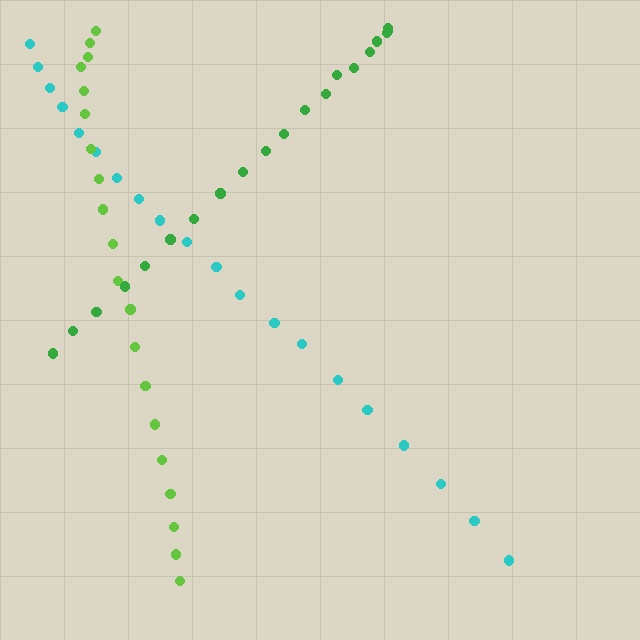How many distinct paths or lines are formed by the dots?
There are 3 distinct paths.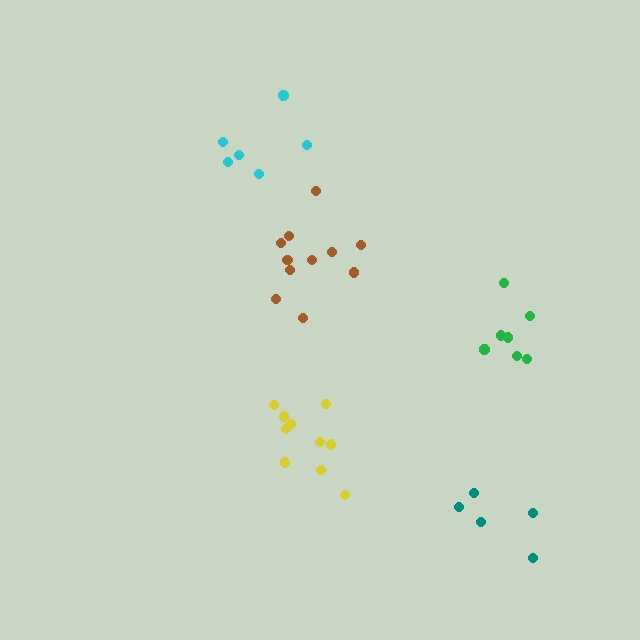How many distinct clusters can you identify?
There are 5 distinct clusters.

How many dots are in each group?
Group 1: 7 dots, Group 2: 10 dots, Group 3: 11 dots, Group 4: 6 dots, Group 5: 5 dots (39 total).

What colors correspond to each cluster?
The clusters are colored: green, yellow, brown, cyan, teal.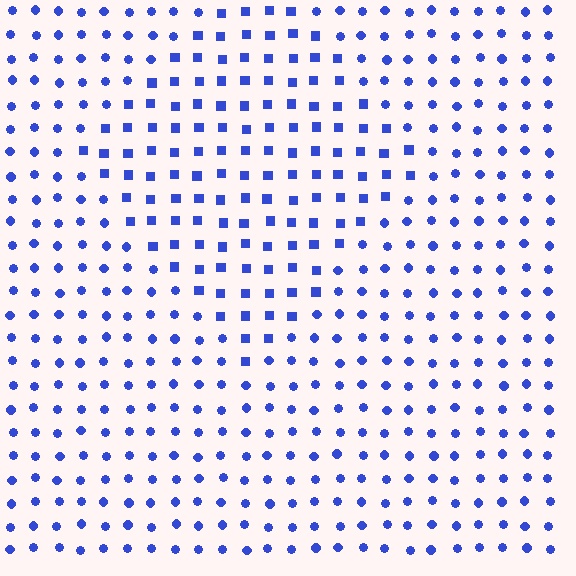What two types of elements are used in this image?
The image uses squares inside the diamond region and circles outside it.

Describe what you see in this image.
The image is filled with small blue elements arranged in a uniform grid. A diamond-shaped region contains squares, while the surrounding area contains circles. The boundary is defined purely by the change in element shape.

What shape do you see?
I see a diamond.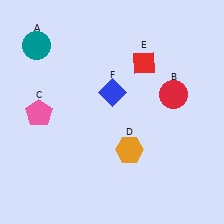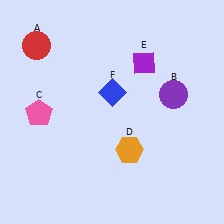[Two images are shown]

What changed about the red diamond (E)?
In Image 1, E is red. In Image 2, it changed to purple.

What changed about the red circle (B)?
In Image 1, B is red. In Image 2, it changed to purple.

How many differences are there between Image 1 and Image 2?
There are 3 differences between the two images.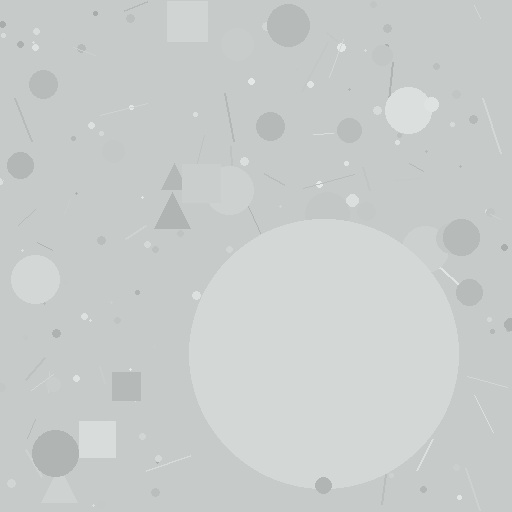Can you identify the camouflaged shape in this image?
The camouflaged shape is a circle.